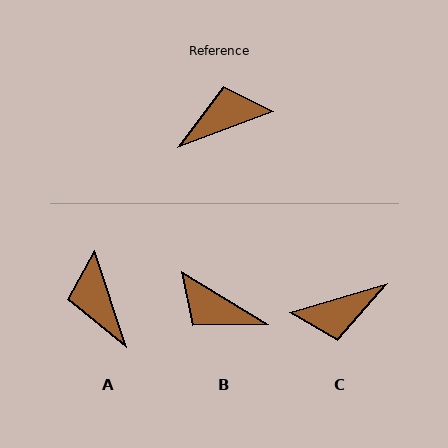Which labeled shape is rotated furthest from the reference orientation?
C, about 176 degrees away.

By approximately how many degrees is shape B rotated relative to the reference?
Approximately 128 degrees counter-clockwise.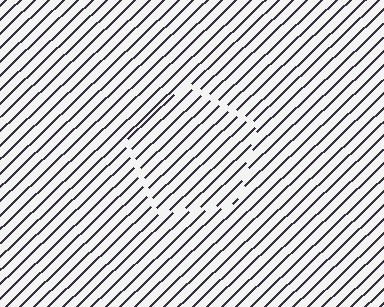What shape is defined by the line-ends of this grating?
An illusory pentagon. The interior of the shape contains the same grating, shifted by half a period — the contour is defined by the phase discontinuity where line-ends from the inner and outer gratings abut.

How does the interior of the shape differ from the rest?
The interior of the shape contains the same grating, shifted by half a period — the contour is defined by the phase discontinuity where line-ends from the inner and outer gratings abut.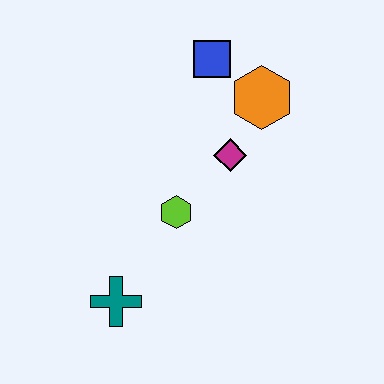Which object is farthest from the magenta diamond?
The teal cross is farthest from the magenta diamond.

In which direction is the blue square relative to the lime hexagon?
The blue square is above the lime hexagon.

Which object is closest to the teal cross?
The lime hexagon is closest to the teal cross.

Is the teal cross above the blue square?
No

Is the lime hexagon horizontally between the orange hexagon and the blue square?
No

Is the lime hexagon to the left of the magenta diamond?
Yes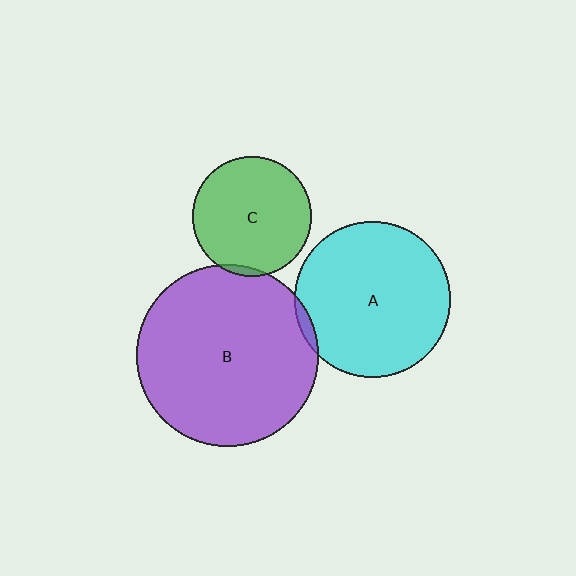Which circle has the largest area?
Circle B (purple).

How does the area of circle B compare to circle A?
Approximately 1.4 times.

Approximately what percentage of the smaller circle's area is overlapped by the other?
Approximately 5%.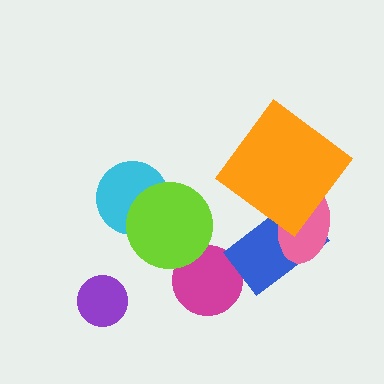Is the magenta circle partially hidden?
Yes, it is partially covered by another shape.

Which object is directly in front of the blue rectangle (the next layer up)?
The pink ellipse is directly in front of the blue rectangle.